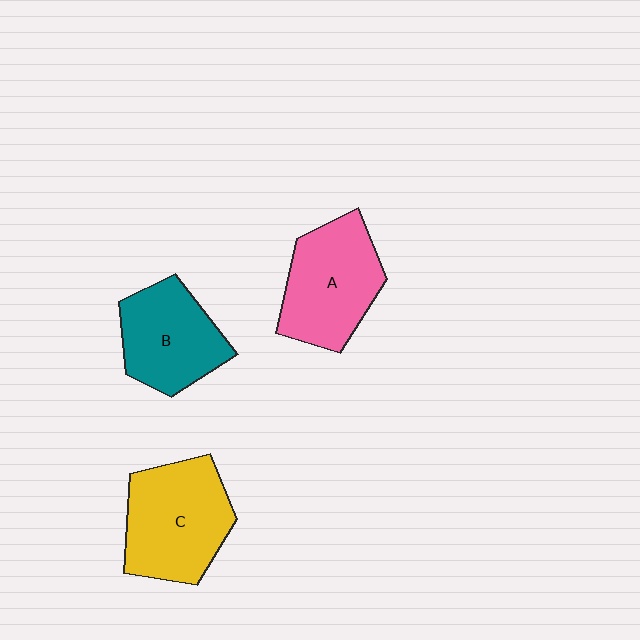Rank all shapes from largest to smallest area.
From largest to smallest: C (yellow), A (pink), B (teal).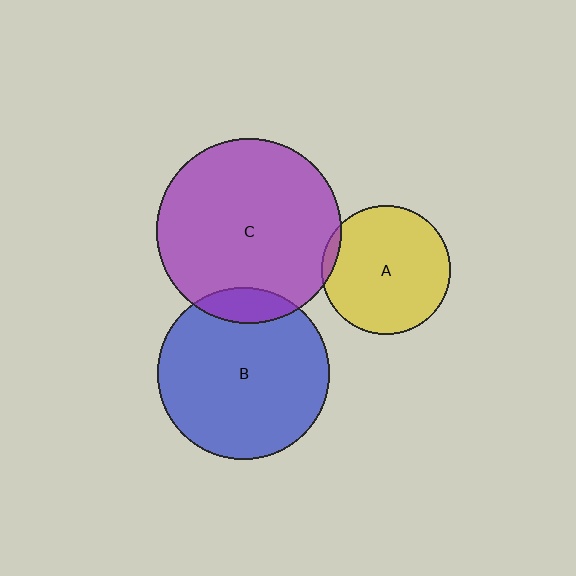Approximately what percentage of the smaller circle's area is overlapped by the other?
Approximately 10%.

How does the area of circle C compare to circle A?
Approximately 2.1 times.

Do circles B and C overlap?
Yes.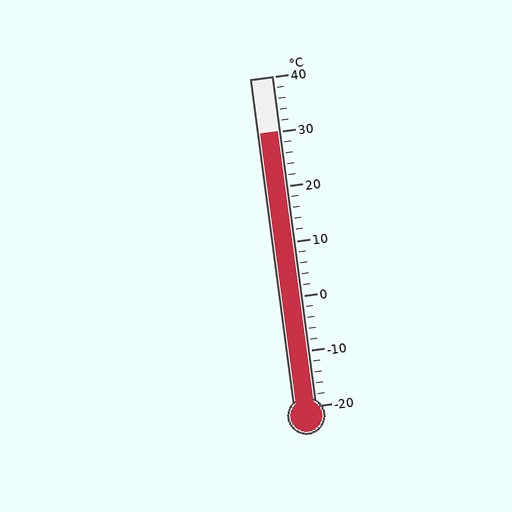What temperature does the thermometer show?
The thermometer shows approximately 30°C.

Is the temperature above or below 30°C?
The temperature is at 30°C.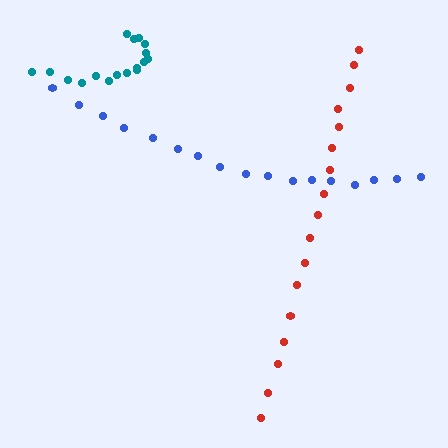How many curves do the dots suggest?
There are 3 distinct paths.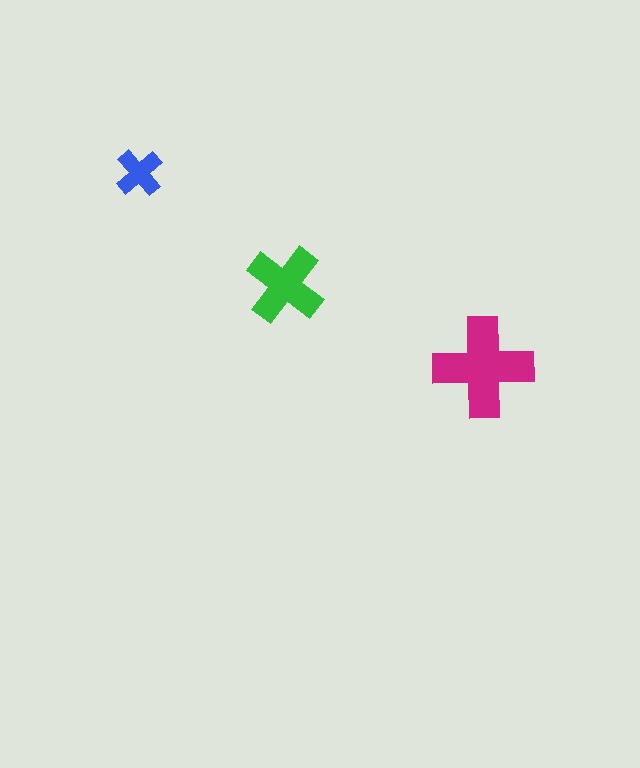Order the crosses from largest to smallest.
the magenta one, the green one, the blue one.